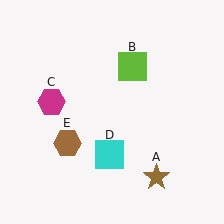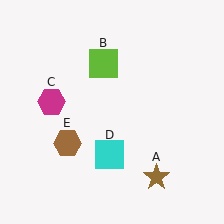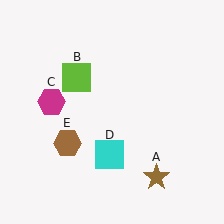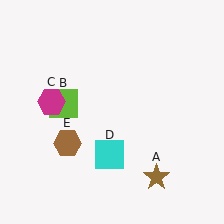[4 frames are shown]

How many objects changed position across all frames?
1 object changed position: lime square (object B).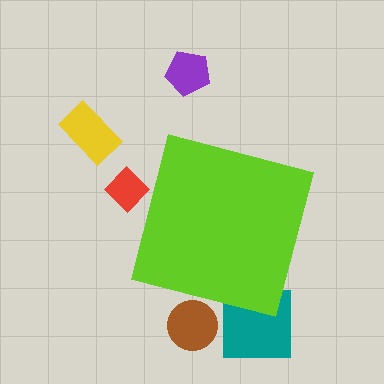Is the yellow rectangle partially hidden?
No, the yellow rectangle is fully visible.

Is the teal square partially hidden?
Yes, the teal square is partially hidden behind the lime square.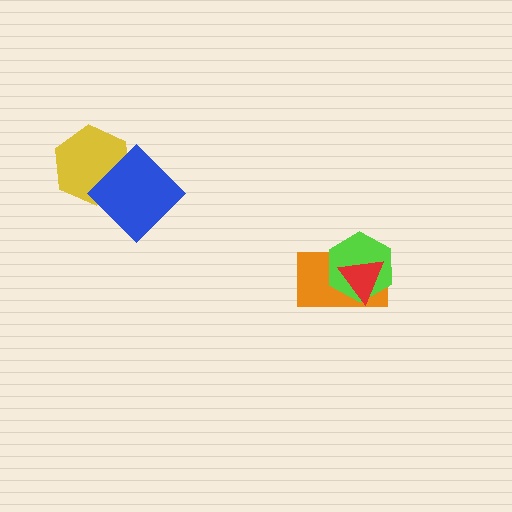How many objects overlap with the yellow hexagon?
1 object overlaps with the yellow hexagon.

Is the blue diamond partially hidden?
No, no other shape covers it.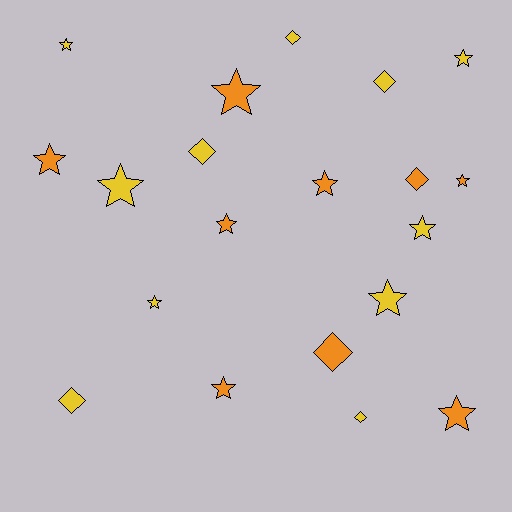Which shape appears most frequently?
Star, with 13 objects.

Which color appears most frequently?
Yellow, with 11 objects.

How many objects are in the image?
There are 20 objects.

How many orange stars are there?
There are 7 orange stars.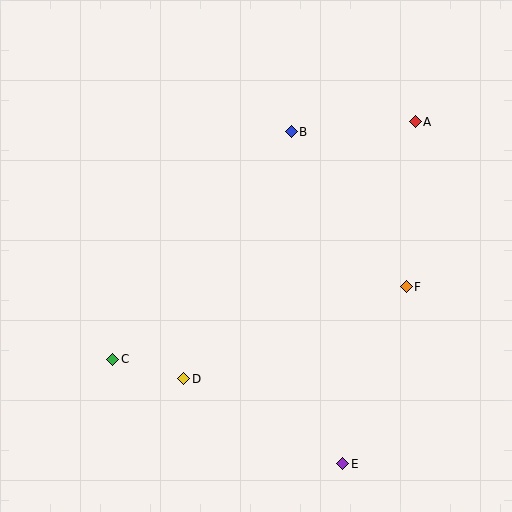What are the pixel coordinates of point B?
Point B is at (291, 132).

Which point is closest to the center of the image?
Point B at (291, 132) is closest to the center.